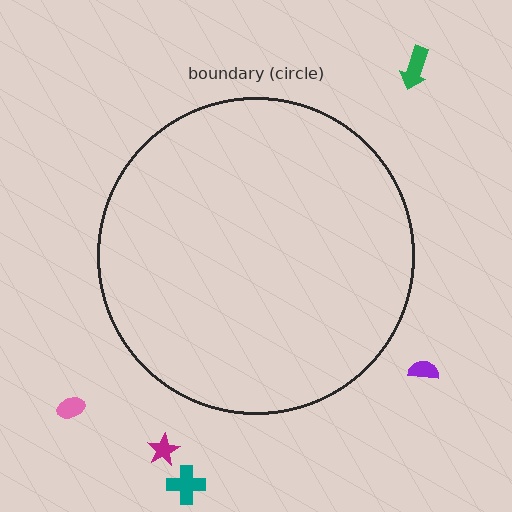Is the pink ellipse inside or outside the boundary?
Outside.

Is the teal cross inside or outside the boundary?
Outside.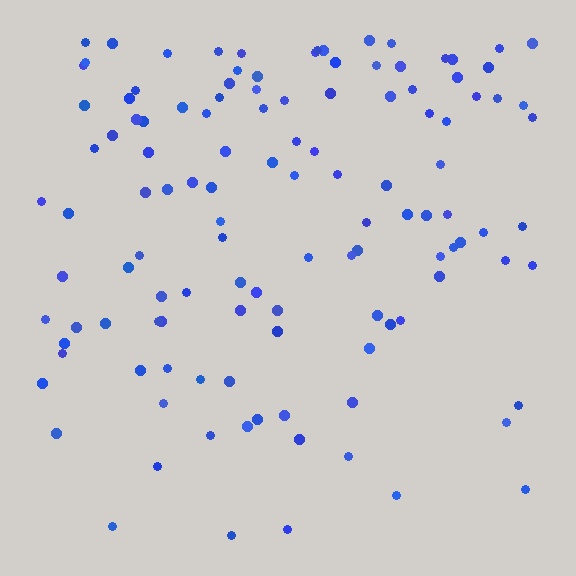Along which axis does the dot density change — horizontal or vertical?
Vertical.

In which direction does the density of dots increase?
From bottom to top, with the top side densest.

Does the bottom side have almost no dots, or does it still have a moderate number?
Still a moderate number, just noticeably fewer than the top.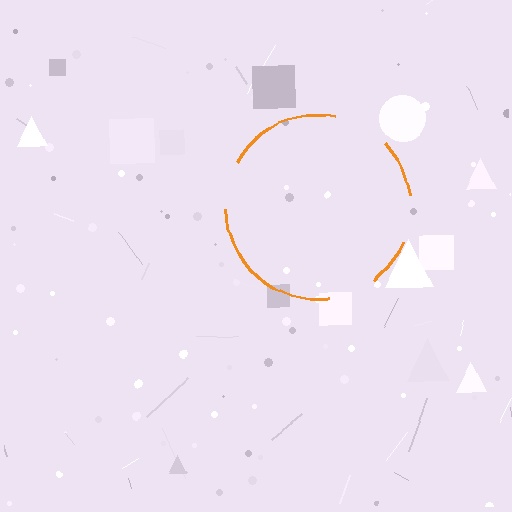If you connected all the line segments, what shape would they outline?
They would outline a circle.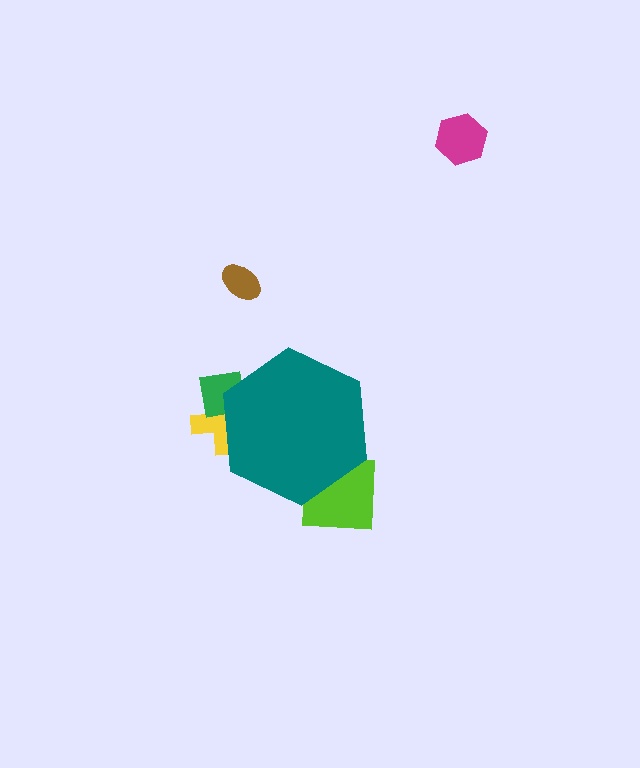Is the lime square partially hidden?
Yes, the lime square is partially hidden behind the teal hexagon.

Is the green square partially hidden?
Yes, the green square is partially hidden behind the teal hexagon.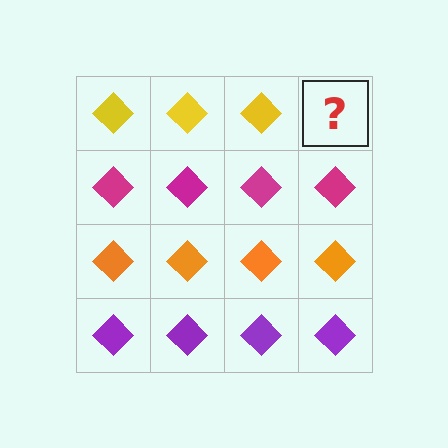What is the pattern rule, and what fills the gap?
The rule is that each row has a consistent color. The gap should be filled with a yellow diamond.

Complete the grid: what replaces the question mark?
The question mark should be replaced with a yellow diamond.